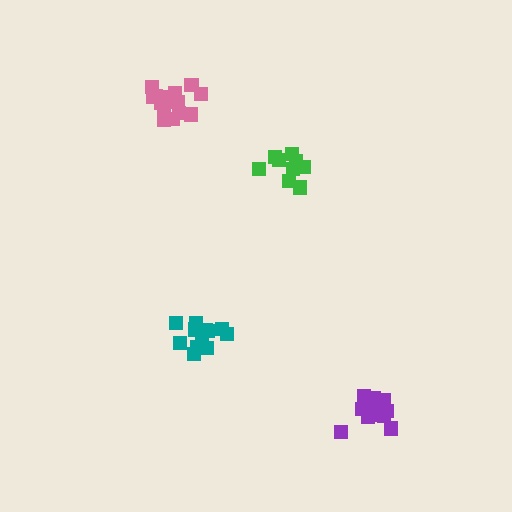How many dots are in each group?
Group 1: 12 dots, Group 2: 14 dots, Group 3: 10 dots, Group 4: 12 dots (48 total).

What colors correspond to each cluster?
The clusters are colored: purple, pink, green, teal.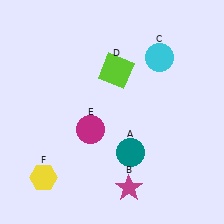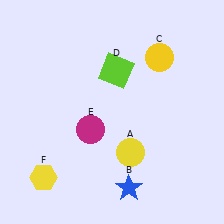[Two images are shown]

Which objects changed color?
A changed from teal to yellow. B changed from magenta to blue. C changed from cyan to yellow.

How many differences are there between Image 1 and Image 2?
There are 3 differences between the two images.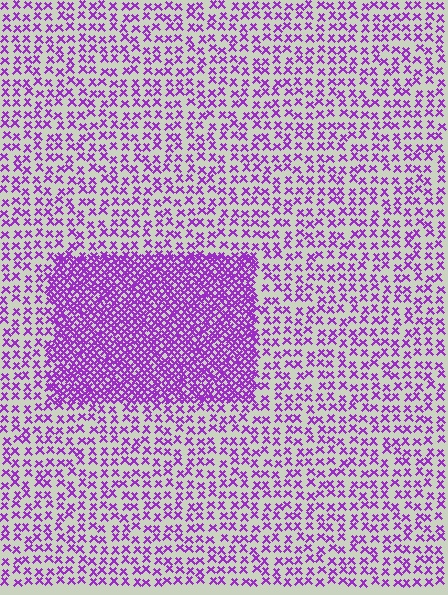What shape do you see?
I see a rectangle.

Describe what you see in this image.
The image contains small purple elements arranged at two different densities. A rectangle-shaped region is visible where the elements are more densely packed than the surrounding area.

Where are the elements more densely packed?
The elements are more densely packed inside the rectangle boundary.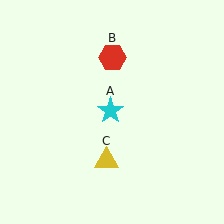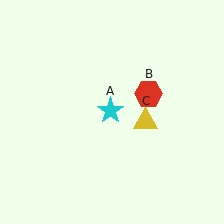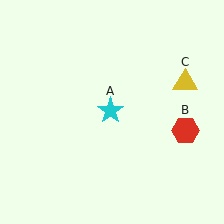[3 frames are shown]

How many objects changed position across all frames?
2 objects changed position: red hexagon (object B), yellow triangle (object C).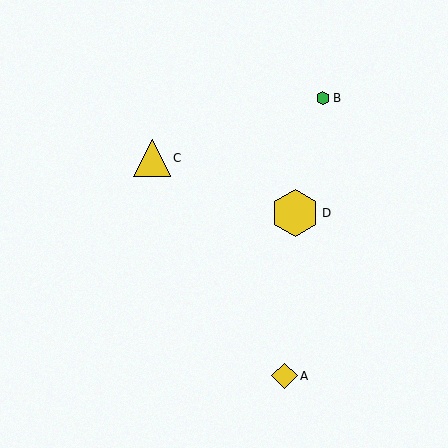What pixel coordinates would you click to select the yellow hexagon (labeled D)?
Click at (295, 213) to select the yellow hexagon D.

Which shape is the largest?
The yellow hexagon (labeled D) is the largest.